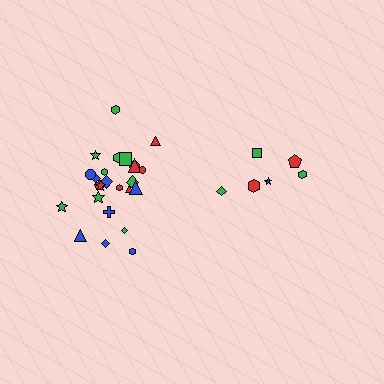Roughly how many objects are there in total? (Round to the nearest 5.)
Roughly 30 objects in total.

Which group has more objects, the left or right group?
The left group.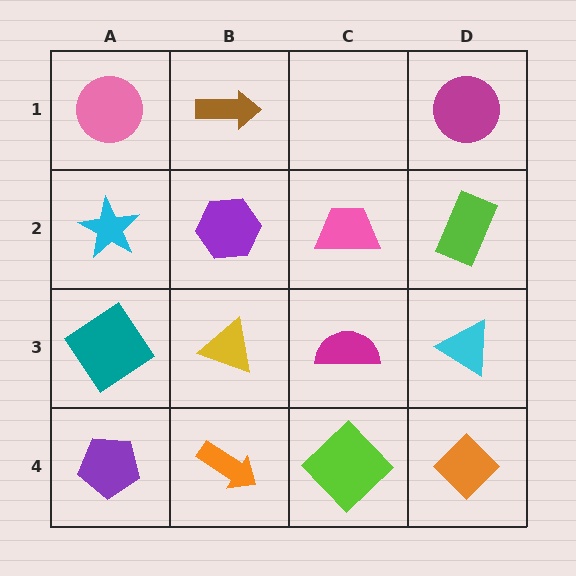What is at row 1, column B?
A brown arrow.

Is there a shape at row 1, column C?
No, that cell is empty.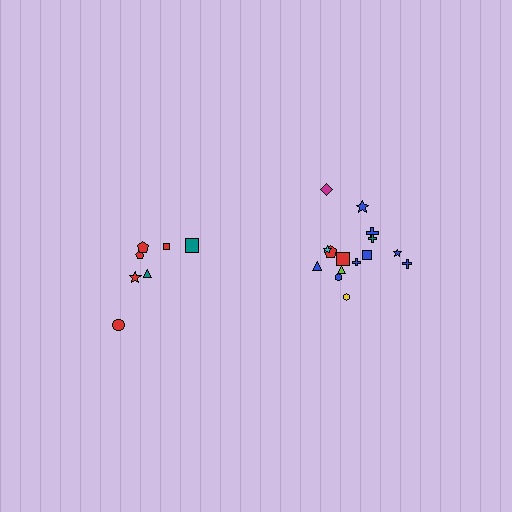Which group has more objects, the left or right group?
The right group.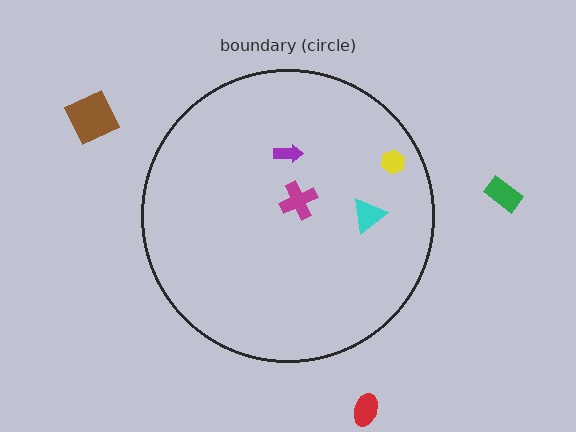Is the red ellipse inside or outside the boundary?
Outside.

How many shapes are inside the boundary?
4 inside, 3 outside.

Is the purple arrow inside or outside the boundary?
Inside.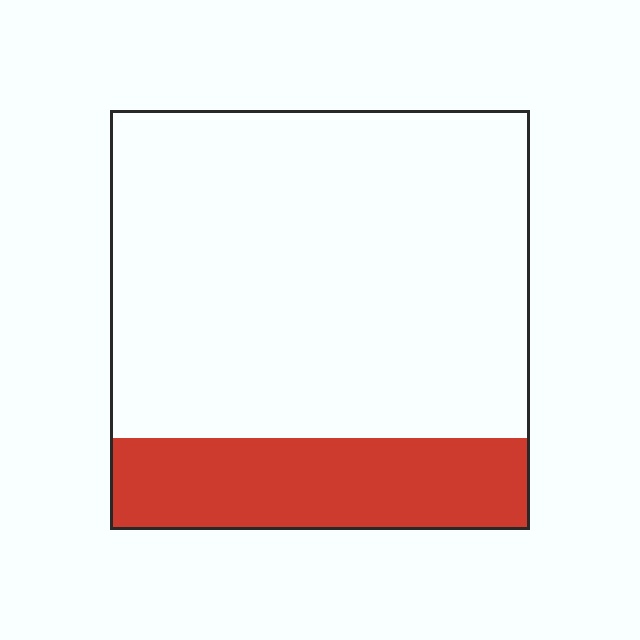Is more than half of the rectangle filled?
No.